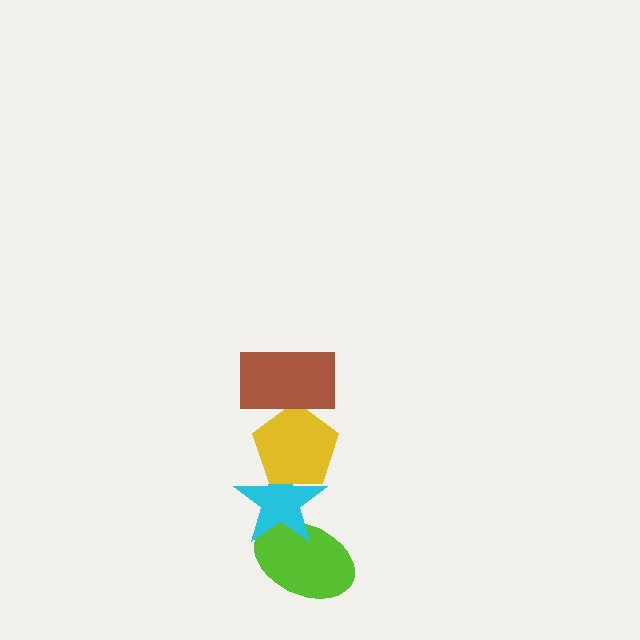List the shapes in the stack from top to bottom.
From top to bottom: the brown rectangle, the yellow pentagon, the cyan star, the lime ellipse.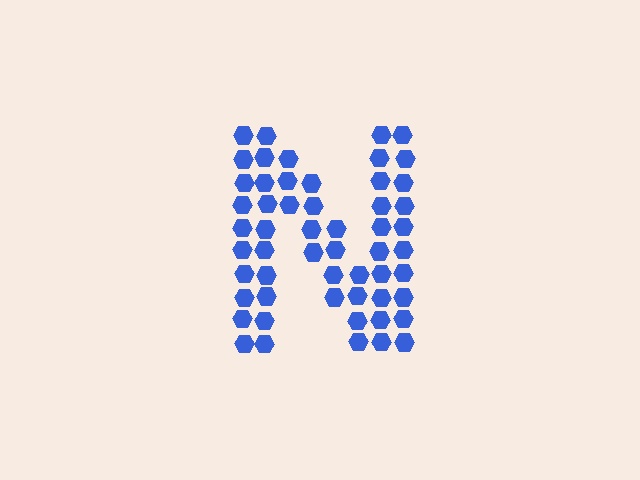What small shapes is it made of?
It is made of small hexagons.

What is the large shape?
The large shape is the letter N.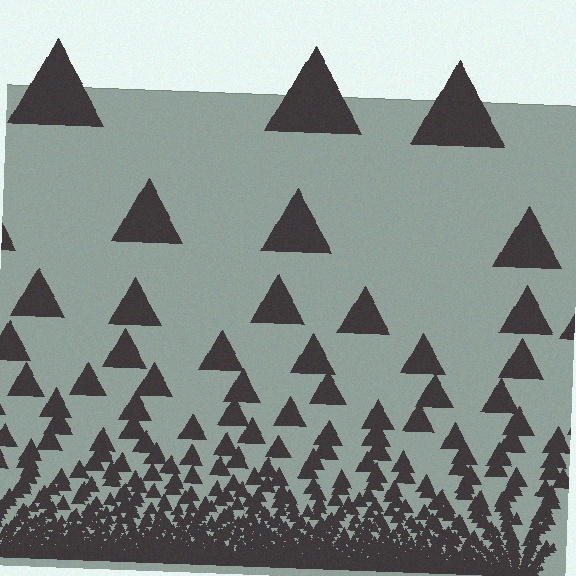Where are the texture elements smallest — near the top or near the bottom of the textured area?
Near the bottom.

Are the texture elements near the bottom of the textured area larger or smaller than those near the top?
Smaller. The gradient is inverted — elements near the bottom are smaller and denser.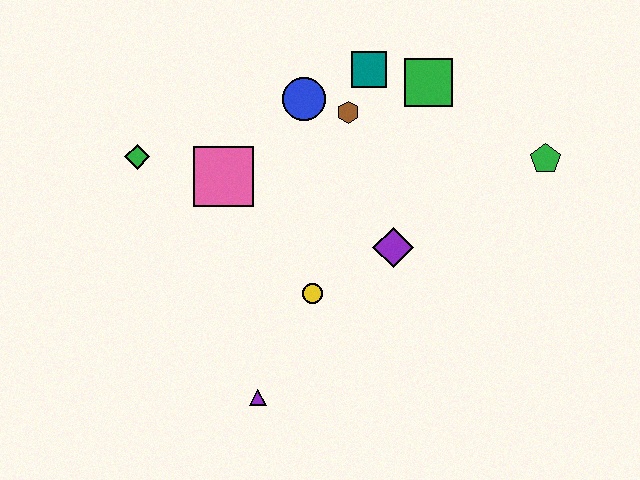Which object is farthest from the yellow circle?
The green pentagon is farthest from the yellow circle.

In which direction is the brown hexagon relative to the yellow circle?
The brown hexagon is above the yellow circle.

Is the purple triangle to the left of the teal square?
Yes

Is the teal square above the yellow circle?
Yes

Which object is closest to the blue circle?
The brown hexagon is closest to the blue circle.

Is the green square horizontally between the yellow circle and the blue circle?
No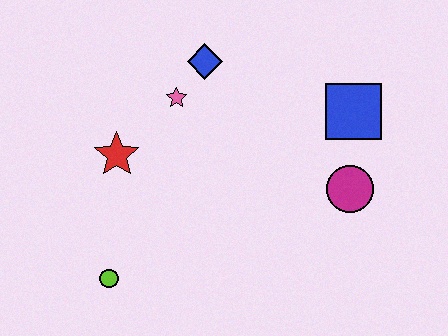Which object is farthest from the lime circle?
The blue square is farthest from the lime circle.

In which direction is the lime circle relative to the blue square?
The lime circle is to the left of the blue square.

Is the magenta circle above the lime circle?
Yes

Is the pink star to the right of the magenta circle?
No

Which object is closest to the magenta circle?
The blue square is closest to the magenta circle.